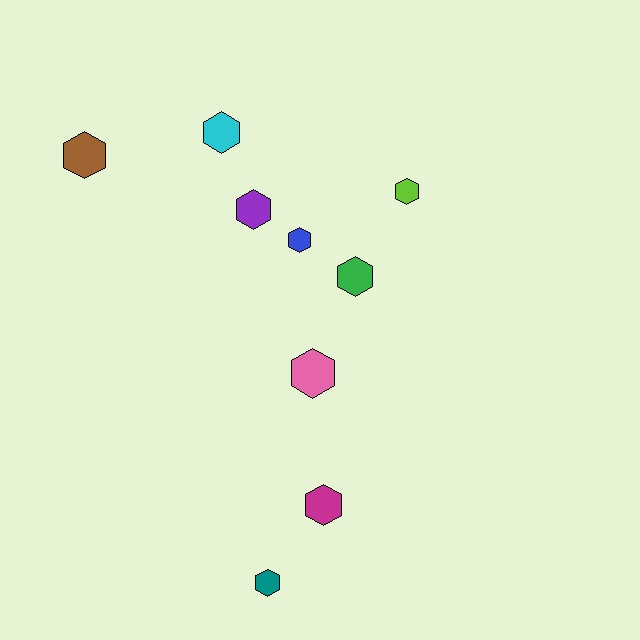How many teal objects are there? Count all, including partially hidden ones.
There is 1 teal object.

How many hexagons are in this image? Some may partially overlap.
There are 9 hexagons.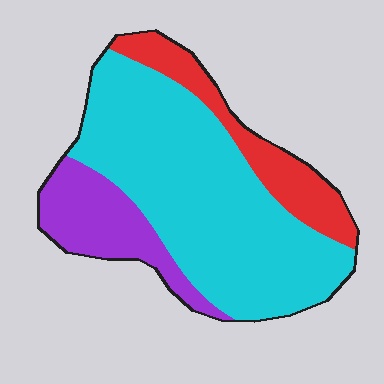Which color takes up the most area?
Cyan, at roughly 65%.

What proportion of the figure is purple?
Purple takes up about one sixth (1/6) of the figure.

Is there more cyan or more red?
Cyan.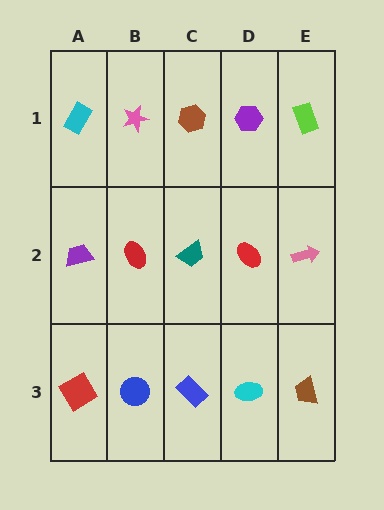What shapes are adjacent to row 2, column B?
A pink star (row 1, column B), a blue circle (row 3, column B), a purple trapezoid (row 2, column A), a teal trapezoid (row 2, column C).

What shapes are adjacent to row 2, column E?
A lime rectangle (row 1, column E), a brown trapezoid (row 3, column E), a red ellipse (row 2, column D).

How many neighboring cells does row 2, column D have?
4.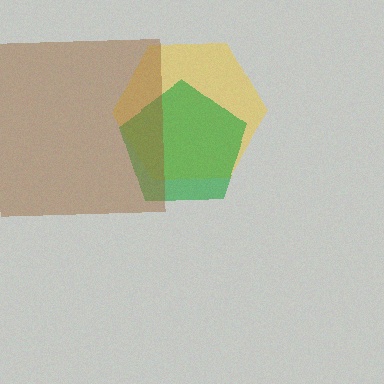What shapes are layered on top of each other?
The layered shapes are: a yellow hexagon, a green pentagon, a brown square.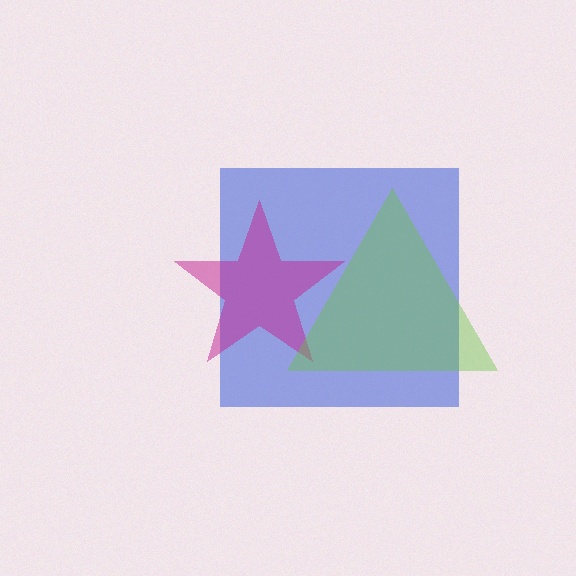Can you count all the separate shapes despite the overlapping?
Yes, there are 3 separate shapes.